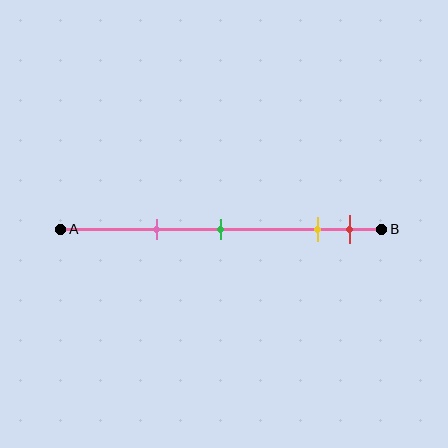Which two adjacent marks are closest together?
The yellow and red marks are the closest adjacent pair.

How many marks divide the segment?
There are 4 marks dividing the segment.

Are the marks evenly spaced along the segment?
No, the marks are not evenly spaced.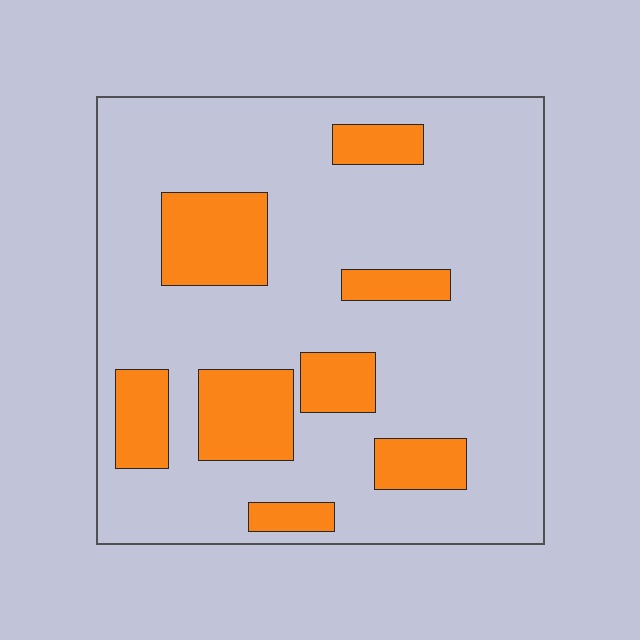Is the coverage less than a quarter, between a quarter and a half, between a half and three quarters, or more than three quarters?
Less than a quarter.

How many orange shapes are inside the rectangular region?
8.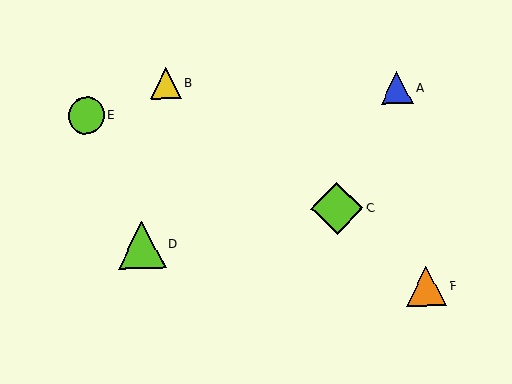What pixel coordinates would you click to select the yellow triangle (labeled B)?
Click at (166, 83) to select the yellow triangle B.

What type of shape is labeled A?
Shape A is a blue triangle.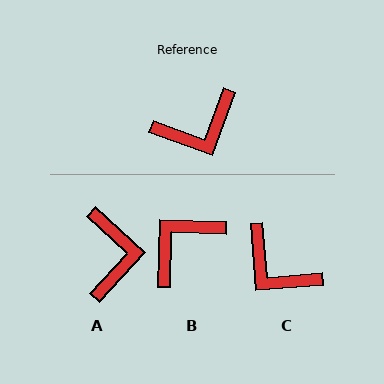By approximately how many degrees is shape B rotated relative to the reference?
Approximately 162 degrees clockwise.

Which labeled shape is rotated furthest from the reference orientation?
B, about 162 degrees away.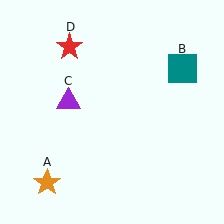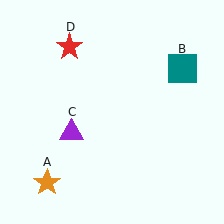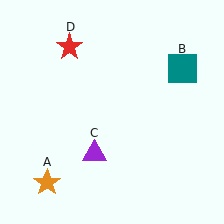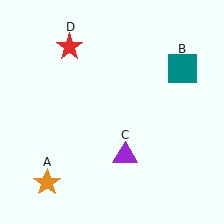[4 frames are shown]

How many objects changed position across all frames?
1 object changed position: purple triangle (object C).